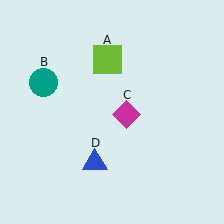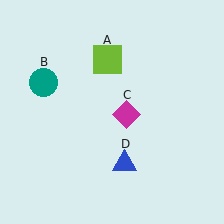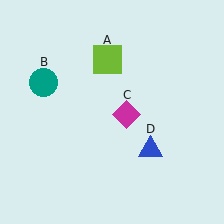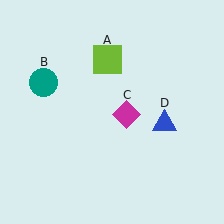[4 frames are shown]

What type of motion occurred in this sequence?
The blue triangle (object D) rotated counterclockwise around the center of the scene.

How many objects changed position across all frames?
1 object changed position: blue triangle (object D).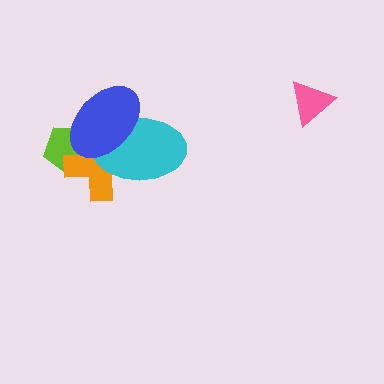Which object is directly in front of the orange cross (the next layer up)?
The cyan ellipse is directly in front of the orange cross.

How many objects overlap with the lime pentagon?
2 objects overlap with the lime pentagon.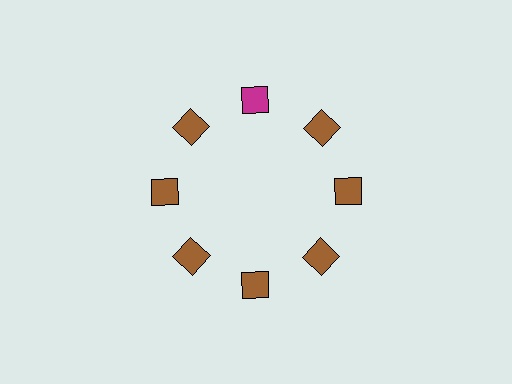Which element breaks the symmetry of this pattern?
The magenta diamond at roughly the 12 o'clock position breaks the symmetry. All other shapes are brown diamonds.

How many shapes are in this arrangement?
There are 8 shapes arranged in a ring pattern.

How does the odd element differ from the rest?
It has a different color: magenta instead of brown.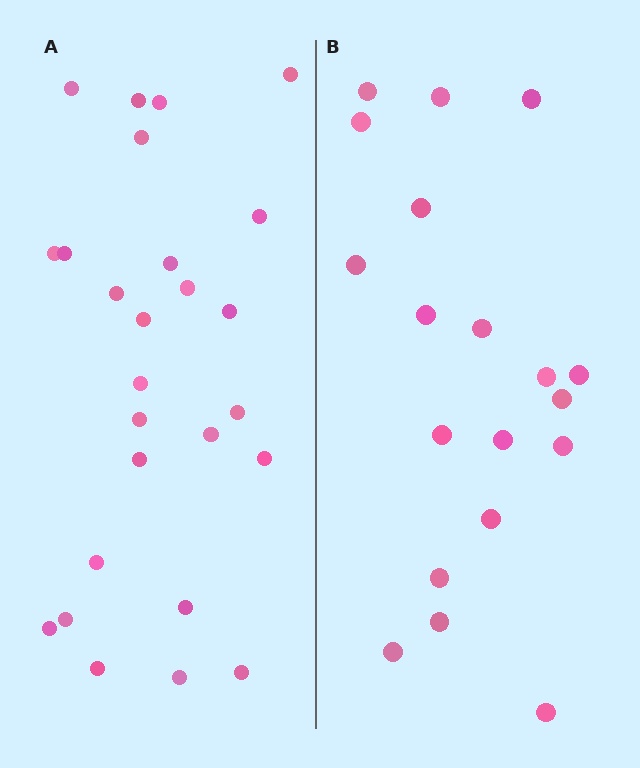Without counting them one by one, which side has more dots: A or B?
Region A (the left region) has more dots.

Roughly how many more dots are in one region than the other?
Region A has roughly 8 or so more dots than region B.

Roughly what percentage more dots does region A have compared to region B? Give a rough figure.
About 35% more.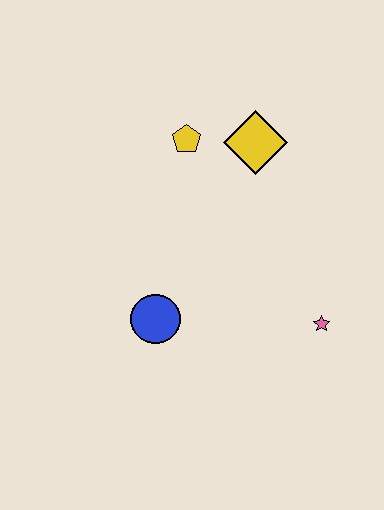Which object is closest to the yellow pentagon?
The yellow diamond is closest to the yellow pentagon.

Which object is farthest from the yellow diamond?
The blue circle is farthest from the yellow diamond.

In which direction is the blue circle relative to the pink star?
The blue circle is to the left of the pink star.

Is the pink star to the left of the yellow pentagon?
No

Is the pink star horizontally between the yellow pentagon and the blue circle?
No